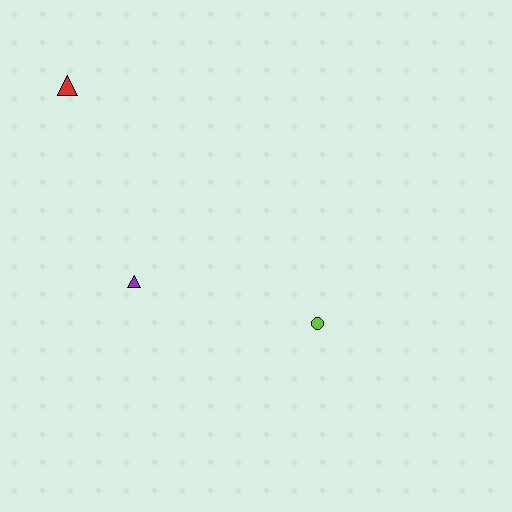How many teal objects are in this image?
There are no teal objects.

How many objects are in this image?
There are 3 objects.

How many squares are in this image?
There are no squares.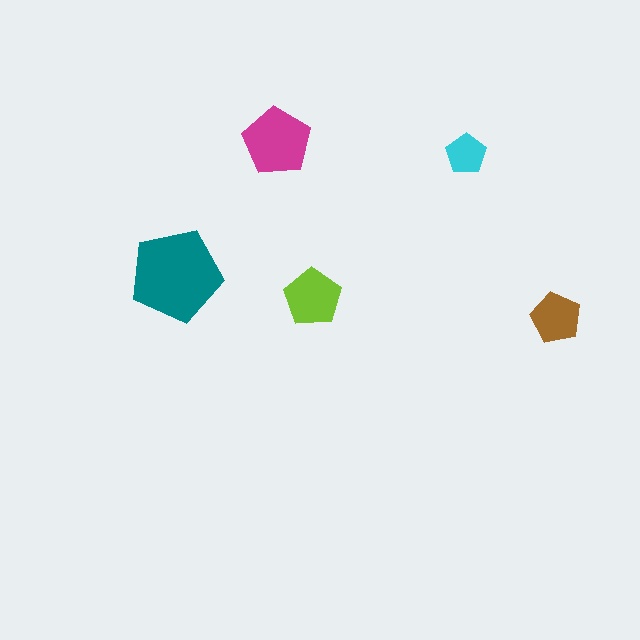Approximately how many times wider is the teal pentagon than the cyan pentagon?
About 2 times wider.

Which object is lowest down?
The brown pentagon is bottommost.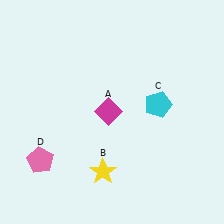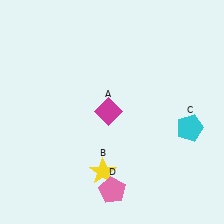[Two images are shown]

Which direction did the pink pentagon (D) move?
The pink pentagon (D) moved right.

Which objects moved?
The objects that moved are: the cyan pentagon (C), the pink pentagon (D).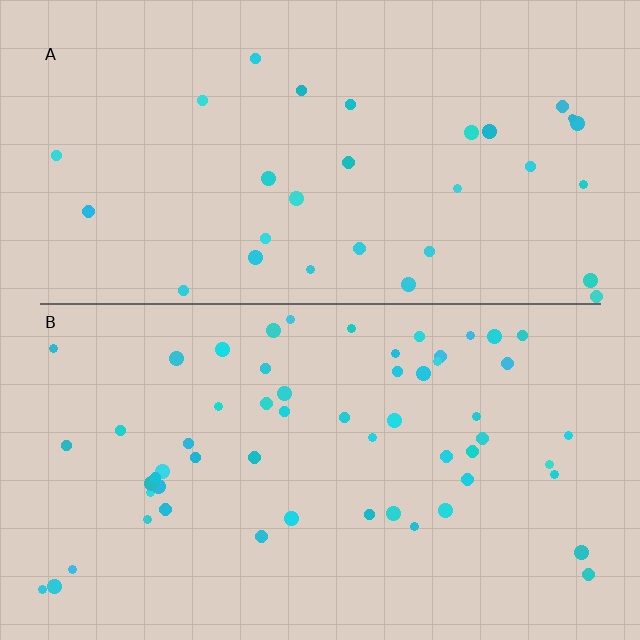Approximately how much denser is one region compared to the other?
Approximately 1.9× — region B over region A.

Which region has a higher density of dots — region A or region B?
B (the bottom).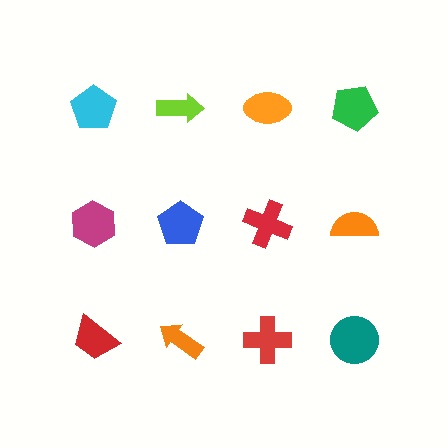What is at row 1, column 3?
An orange ellipse.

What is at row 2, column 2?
A blue pentagon.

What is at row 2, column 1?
A magenta hexagon.